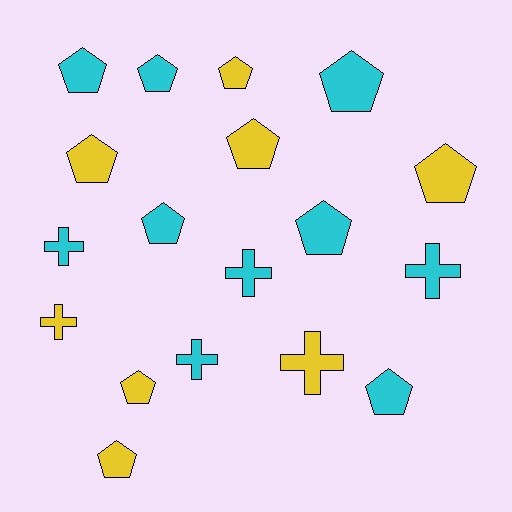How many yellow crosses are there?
There are 2 yellow crosses.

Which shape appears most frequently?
Pentagon, with 12 objects.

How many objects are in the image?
There are 18 objects.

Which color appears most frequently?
Cyan, with 10 objects.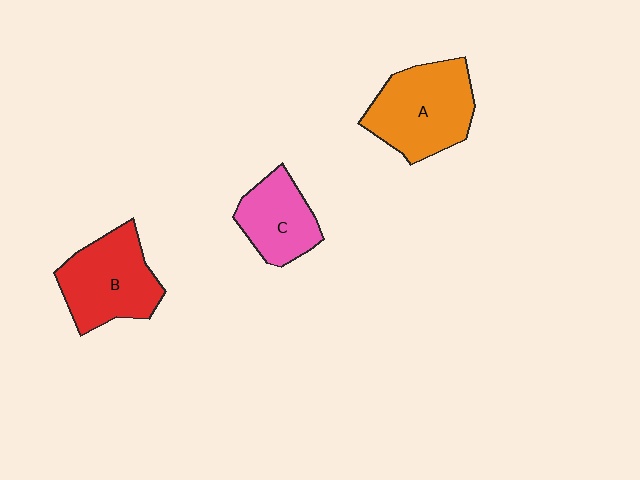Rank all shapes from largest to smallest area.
From largest to smallest: A (orange), B (red), C (pink).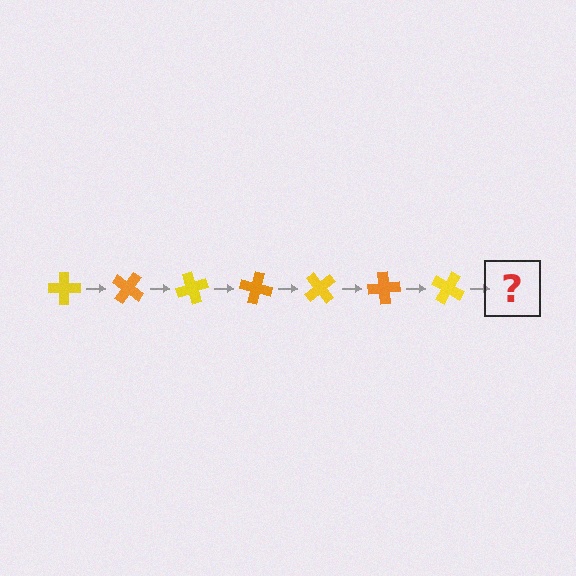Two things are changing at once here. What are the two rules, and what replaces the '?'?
The two rules are that it rotates 35 degrees each step and the color cycles through yellow and orange. The '?' should be an orange cross, rotated 245 degrees from the start.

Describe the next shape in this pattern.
It should be an orange cross, rotated 245 degrees from the start.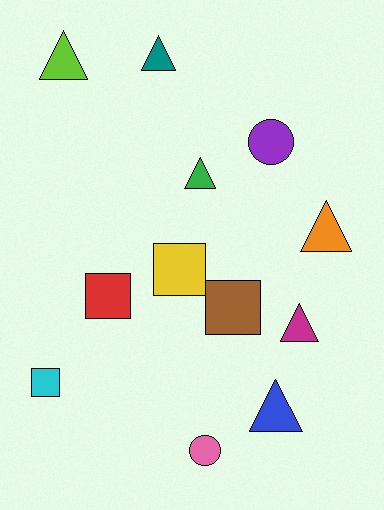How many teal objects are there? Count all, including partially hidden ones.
There is 1 teal object.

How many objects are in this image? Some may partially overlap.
There are 12 objects.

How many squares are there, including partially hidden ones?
There are 4 squares.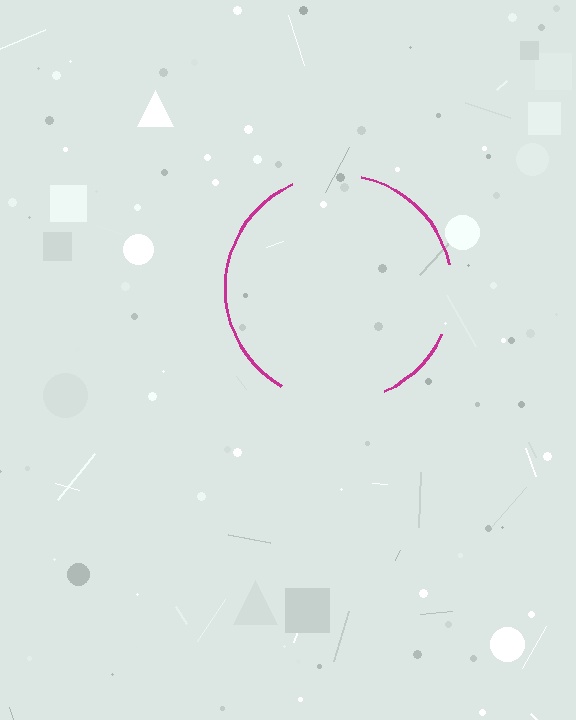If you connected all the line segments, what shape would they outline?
They would outline a circle.